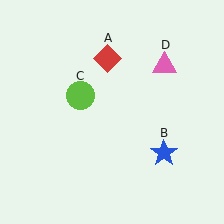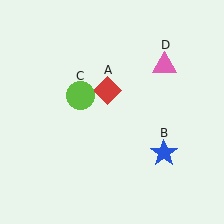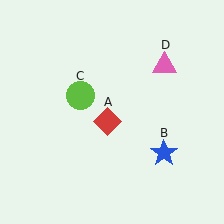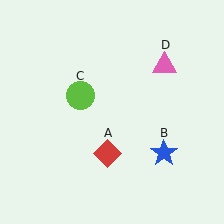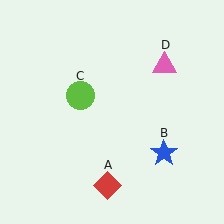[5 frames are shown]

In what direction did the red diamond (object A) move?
The red diamond (object A) moved down.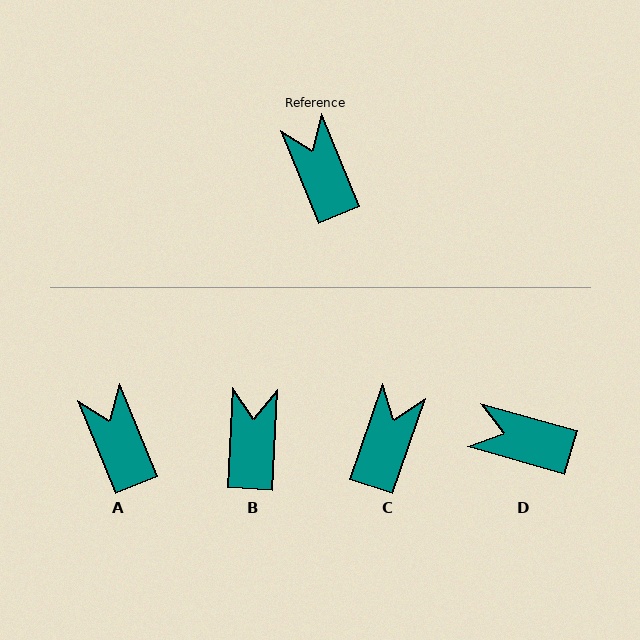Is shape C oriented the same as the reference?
No, it is off by about 41 degrees.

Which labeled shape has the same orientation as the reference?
A.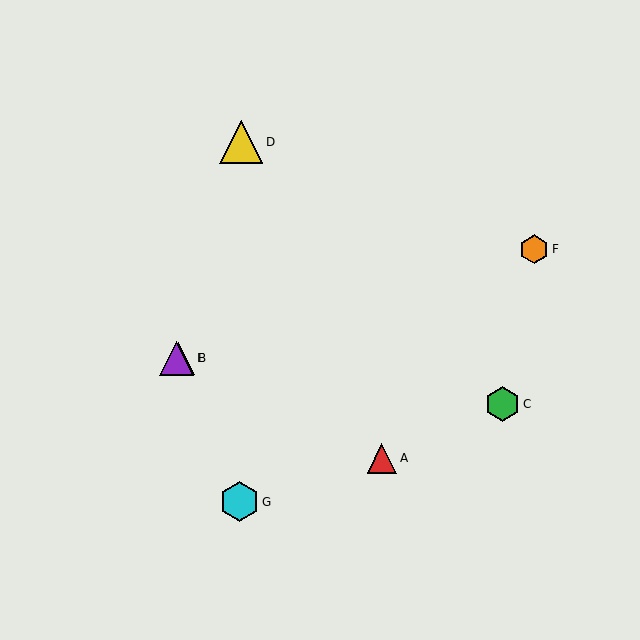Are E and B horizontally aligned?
Yes, both are at y≈358.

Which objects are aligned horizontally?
Objects B, E are aligned horizontally.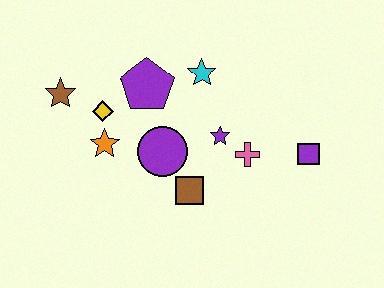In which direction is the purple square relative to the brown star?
The purple square is to the right of the brown star.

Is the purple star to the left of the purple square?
Yes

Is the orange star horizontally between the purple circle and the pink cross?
No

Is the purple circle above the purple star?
No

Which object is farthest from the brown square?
The brown star is farthest from the brown square.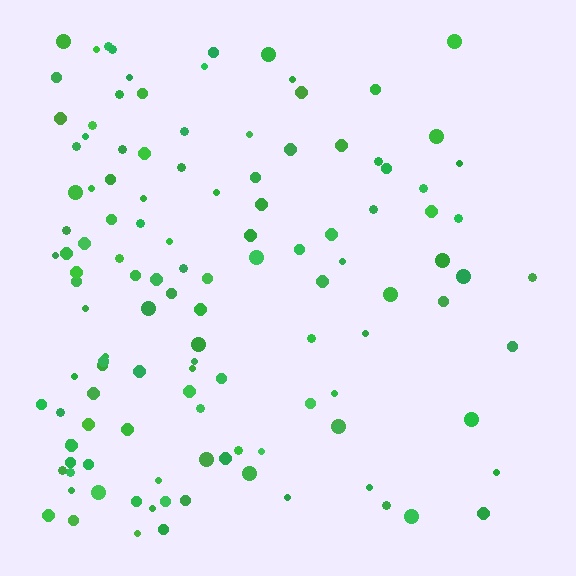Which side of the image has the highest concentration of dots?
The left.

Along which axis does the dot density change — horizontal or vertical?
Horizontal.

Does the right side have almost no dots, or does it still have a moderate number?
Still a moderate number, just noticeably fewer than the left.